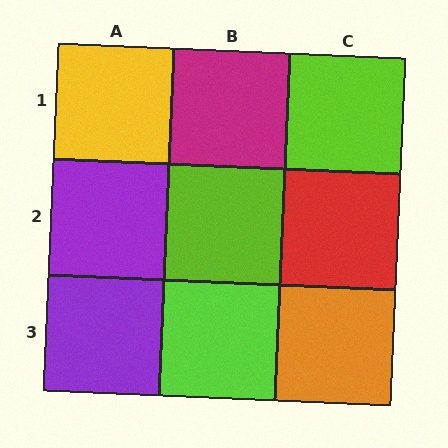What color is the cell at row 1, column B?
Magenta.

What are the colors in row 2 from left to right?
Purple, lime, red.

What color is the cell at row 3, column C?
Orange.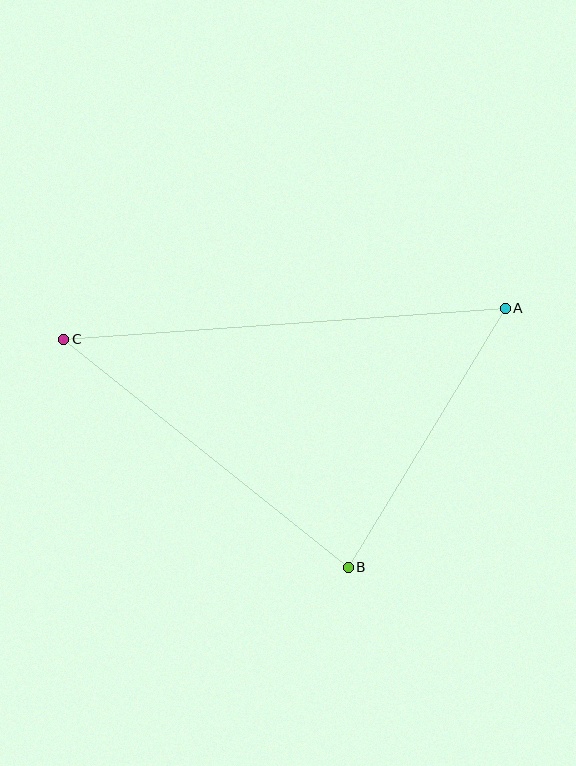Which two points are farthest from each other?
Points A and C are farthest from each other.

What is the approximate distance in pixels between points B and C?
The distance between B and C is approximately 364 pixels.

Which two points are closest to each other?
Points A and B are closest to each other.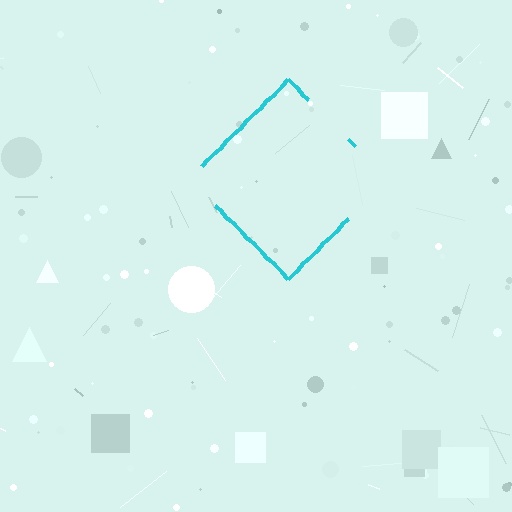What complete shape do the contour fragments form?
The contour fragments form a diamond.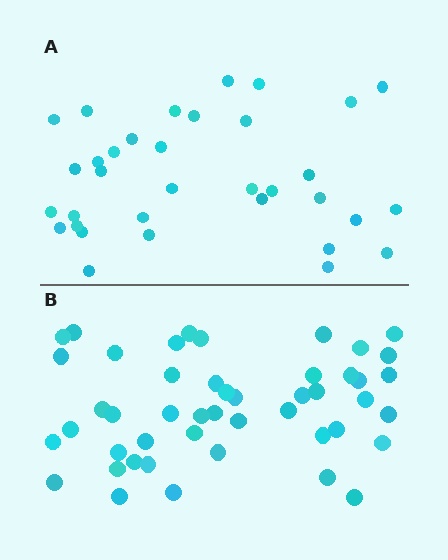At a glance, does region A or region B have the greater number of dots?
Region B (the bottom region) has more dots.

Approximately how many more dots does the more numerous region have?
Region B has approximately 15 more dots than region A.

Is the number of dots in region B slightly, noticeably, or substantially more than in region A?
Region B has noticeably more, but not dramatically so. The ratio is roughly 1.4 to 1.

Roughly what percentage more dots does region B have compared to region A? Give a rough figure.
About 40% more.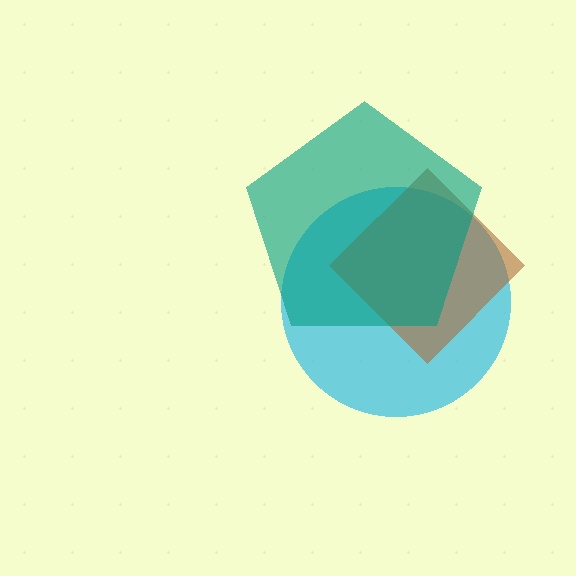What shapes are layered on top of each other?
The layered shapes are: a cyan circle, a brown diamond, a teal pentagon.